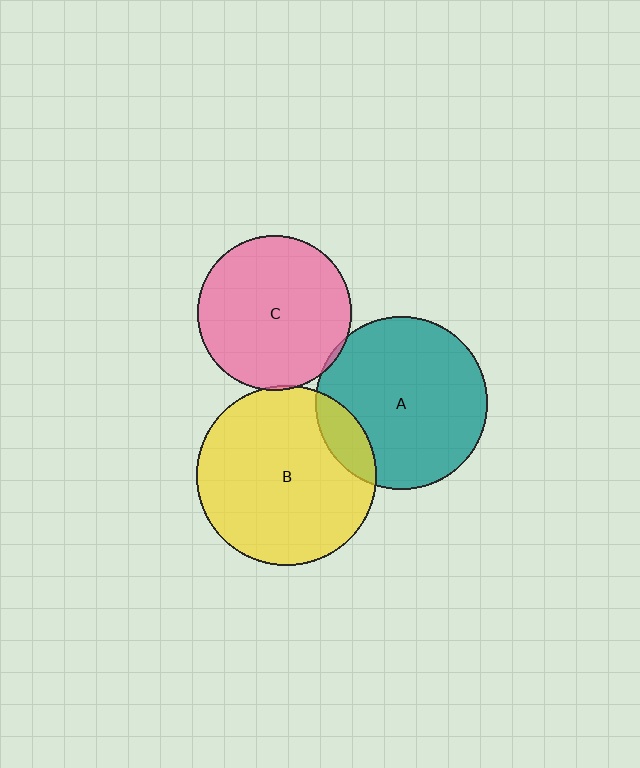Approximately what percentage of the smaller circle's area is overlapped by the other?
Approximately 15%.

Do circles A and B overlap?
Yes.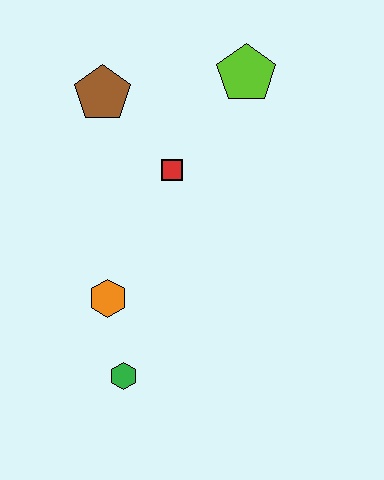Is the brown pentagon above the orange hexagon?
Yes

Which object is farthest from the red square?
The green hexagon is farthest from the red square.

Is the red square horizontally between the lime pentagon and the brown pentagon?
Yes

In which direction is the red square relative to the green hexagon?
The red square is above the green hexagon.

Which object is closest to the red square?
The brown pentagon is closest to the red square.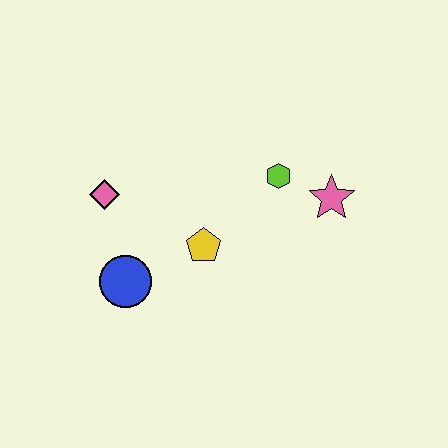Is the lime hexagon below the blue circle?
No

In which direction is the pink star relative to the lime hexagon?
The pink star is to the right of the lime hexagon.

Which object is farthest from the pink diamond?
The pink star is farthest from the pink diamond.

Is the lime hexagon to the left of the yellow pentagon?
No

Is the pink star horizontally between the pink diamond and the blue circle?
No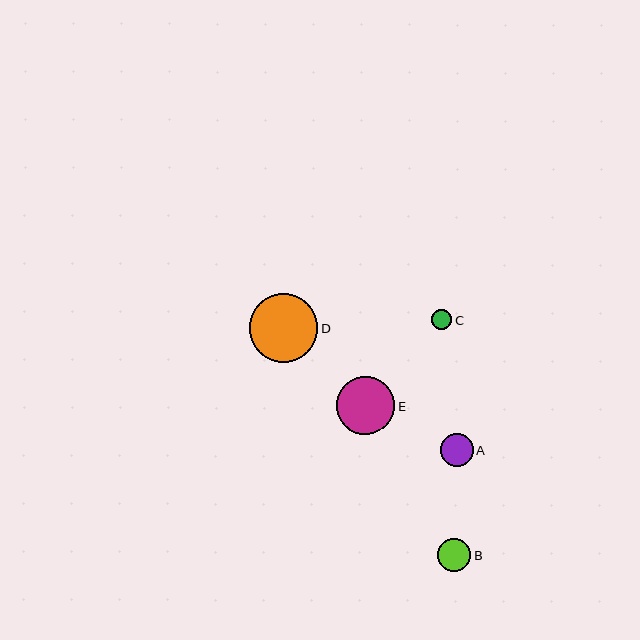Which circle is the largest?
Circle D is the largest with a size of approximately 69 pixels.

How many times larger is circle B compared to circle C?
Circle B is approximately 1.6 times the size of circle C.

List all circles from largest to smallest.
From largest to smallest: D, E, A, B, C.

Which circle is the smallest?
Circle C is the smallest with a size of approximately 21 pixels.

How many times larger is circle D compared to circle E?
Circle D is approximately 1.2 times the size of circle E.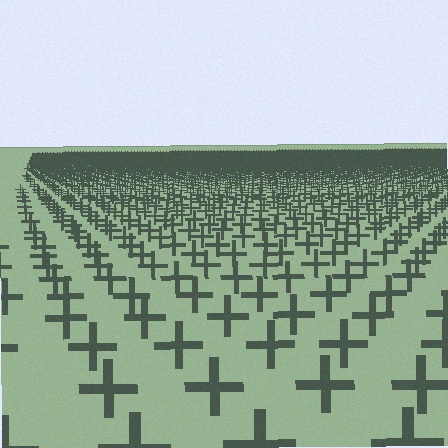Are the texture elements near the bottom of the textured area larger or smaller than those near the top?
Larger. Near the bottom, elements are closer to the viewer and appear at a bigger on-screen size.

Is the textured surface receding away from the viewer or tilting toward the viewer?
The surface is receding away from the viewer. Texture elements get smaller and denser toward the top.